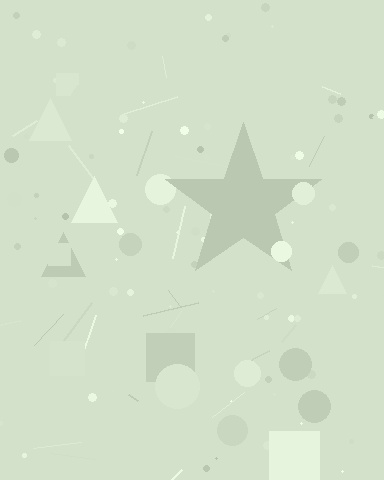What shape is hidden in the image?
A star is hidden in the image.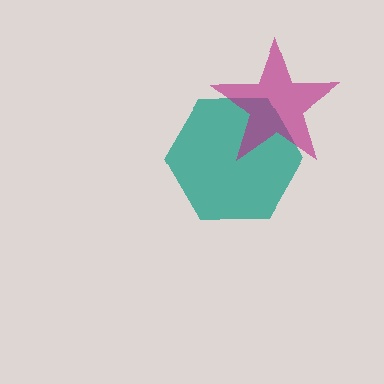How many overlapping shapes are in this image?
There are 2 overlapping shapes in the image.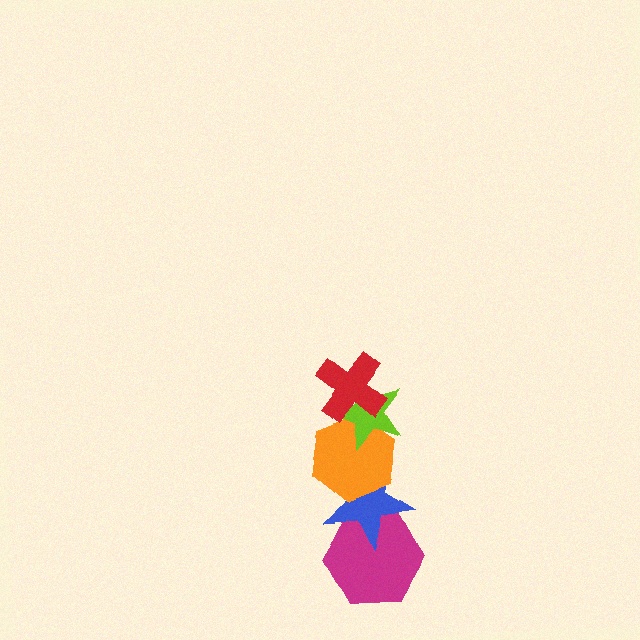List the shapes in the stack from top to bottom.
From top to bottom: the red cross, the lime star, the orange hexagon, the blue star, the magenta hexagon.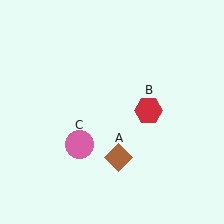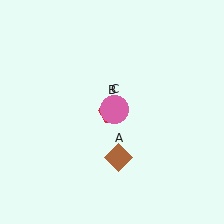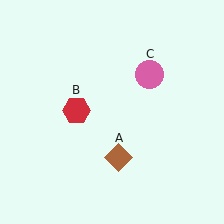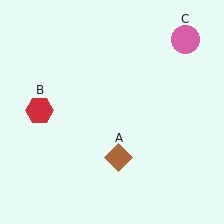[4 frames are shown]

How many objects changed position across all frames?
2 objects changed position: red hexagon (object B), pink circle (object C).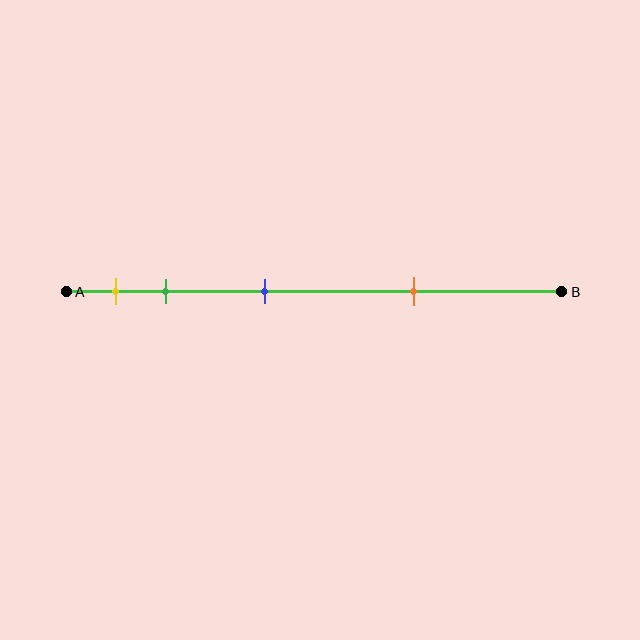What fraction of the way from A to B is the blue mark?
The blue mark is approximately 40% (0.4) of the way from A to B.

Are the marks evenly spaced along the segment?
No, the marks are not evenly spaced.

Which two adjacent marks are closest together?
The yellow and green marks are the closest adjacent pair.